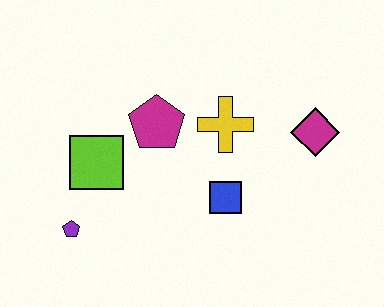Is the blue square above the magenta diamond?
No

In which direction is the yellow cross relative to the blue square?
The yellow cross is above the blue square.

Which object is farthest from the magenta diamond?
The purple pentagon is farthest from the magenta diamond.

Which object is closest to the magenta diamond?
The yellow cross is closest to the magenta diamond.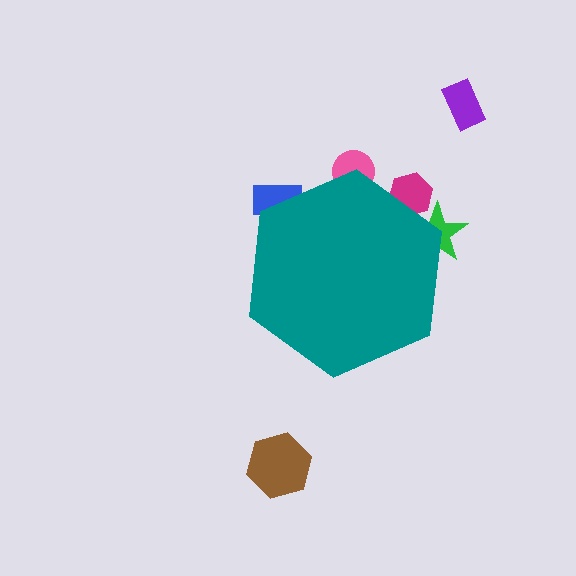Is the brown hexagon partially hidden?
No, the brown hexagon is fully visible.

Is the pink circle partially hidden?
Yes, the pink circle is partially hidden behind the teal hexagon.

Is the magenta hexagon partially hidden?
Yes, the magenta hexagon is partially hidden behind the teal hexagon.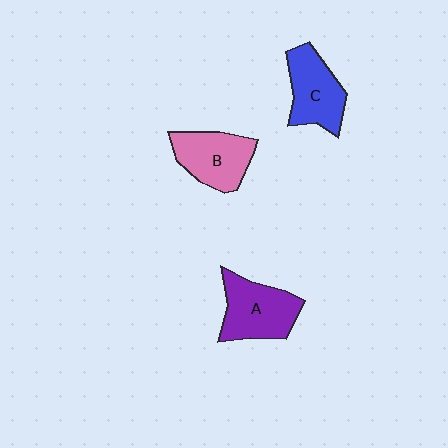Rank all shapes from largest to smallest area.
From largest to smallest: A (purple), B (pink), C (blue).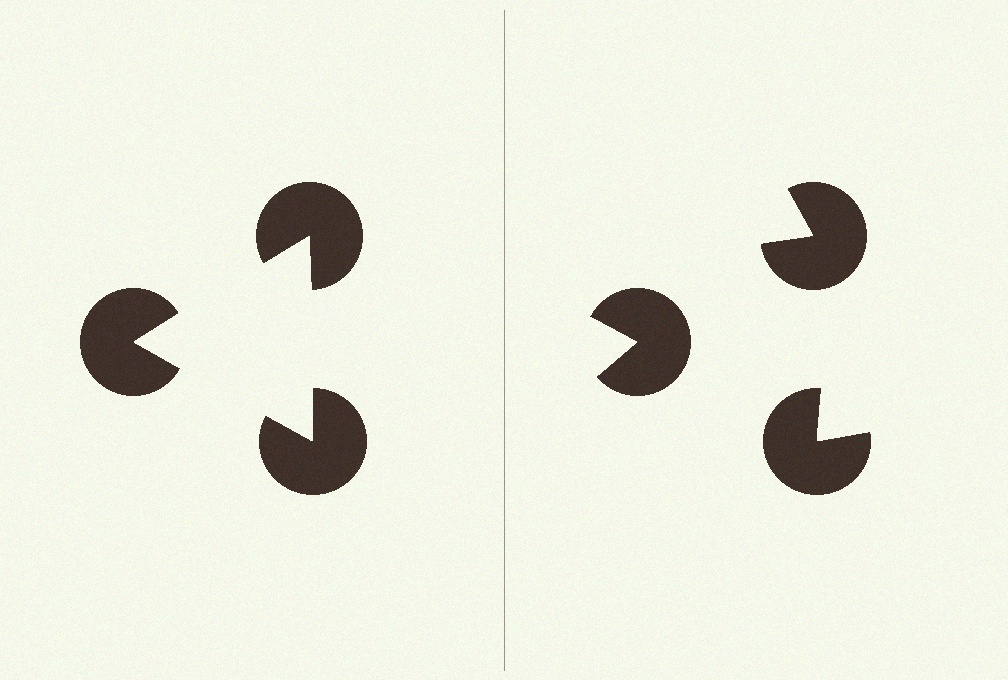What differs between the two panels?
The pac-man discs are positioned identically on both sides; only the wedge orientations differ. On the left they align to a triangle; on the right they are misaligned.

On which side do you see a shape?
An illusory triangle appears on the left side. On the right side the wedge cuts are rotated, so no coherent shape forms.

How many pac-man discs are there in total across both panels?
6 — 3 on each side.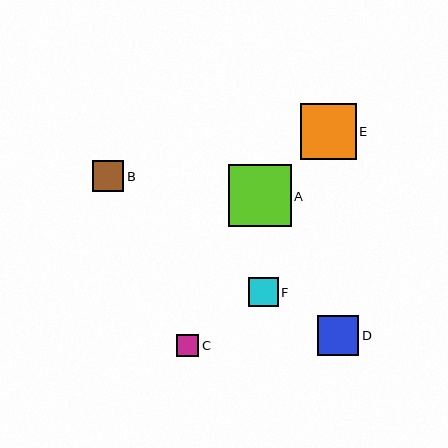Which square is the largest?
Square A is the largest with a size of approximately 63 pixels.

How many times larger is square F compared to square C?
Square F is approximately 1.3 times the size of square C.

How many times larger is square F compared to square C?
Square F is approximately 1.3 times the size of square C.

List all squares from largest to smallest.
From largest to smallest: A, E, D, B, F, C.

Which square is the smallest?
Square C is the smallest with a size of approximately 22 pixels.